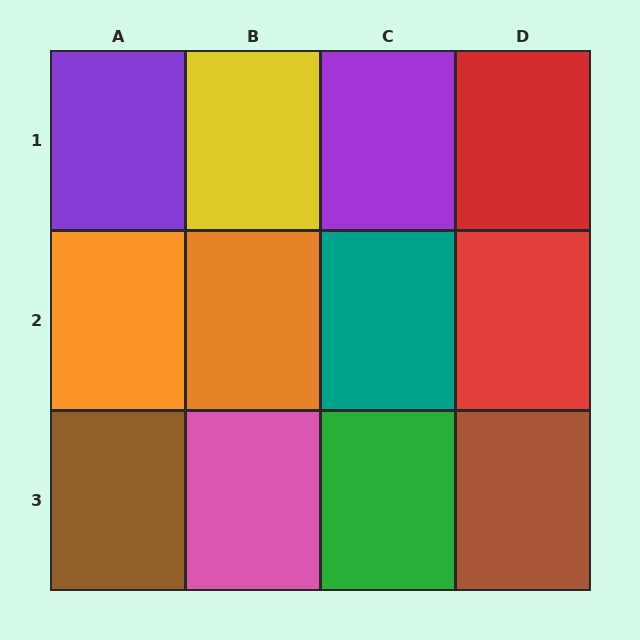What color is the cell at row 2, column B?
Orange.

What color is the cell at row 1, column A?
Purple.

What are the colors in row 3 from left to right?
Brown, pink, green, brown.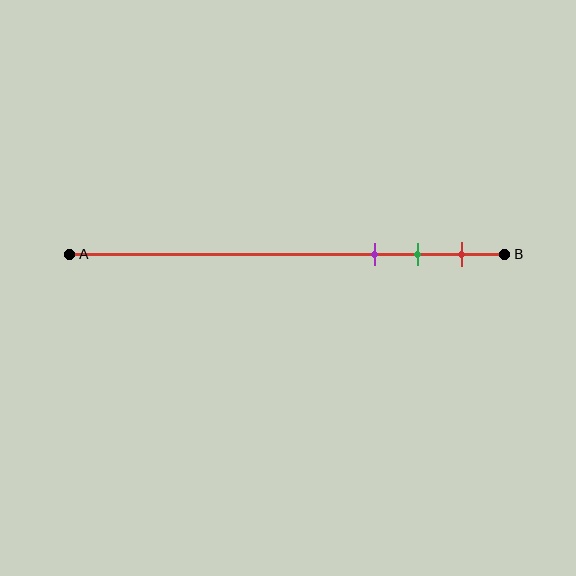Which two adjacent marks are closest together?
The green and red marks are the closest adjacent pair.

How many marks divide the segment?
There are 3 marks dividing the segment.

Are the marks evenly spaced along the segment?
Yes, the marks are approximately evenly spaced.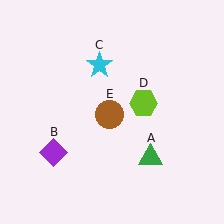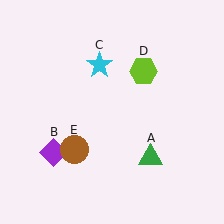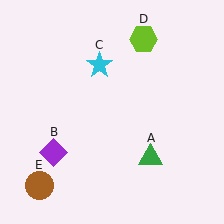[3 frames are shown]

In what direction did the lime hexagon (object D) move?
The lime hexagon (object D) moved up.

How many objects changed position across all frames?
2 objects changed position: lime hexagon (object D), brown circle (object E).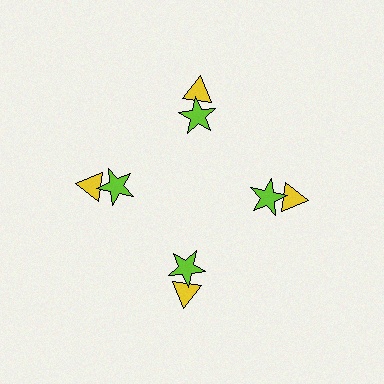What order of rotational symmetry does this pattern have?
This pattern has 4-fold rotational symmetry.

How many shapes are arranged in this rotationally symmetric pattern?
There are 8 shapes, arranged in 4 groups of 2.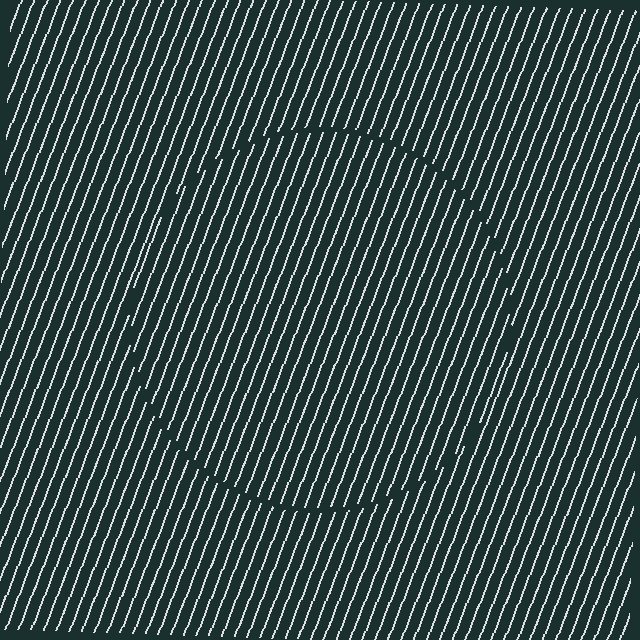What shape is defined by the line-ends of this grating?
An illusory circle. The interior of the shape contains the same grating, shifted by half a period — the contour is defined by the phase discontinuity where line-ends from the inner and outer gratings abut.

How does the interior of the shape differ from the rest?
The interior of the shape contains the same grating, shifted by half a period — the contour is defined by the phase discontinuity where line-ends from the inner and outer gratings abut.